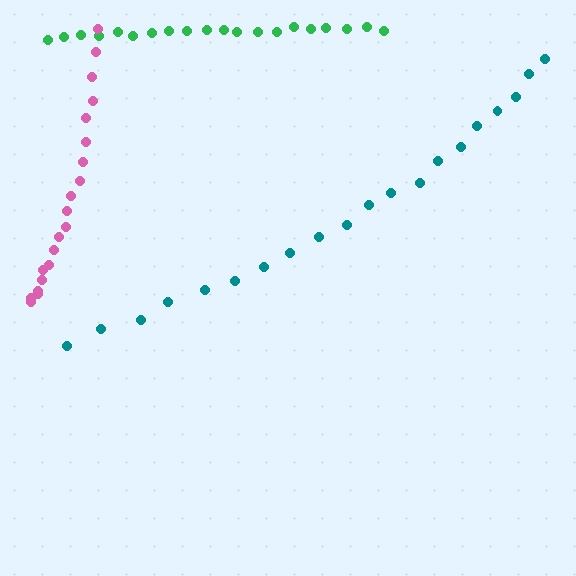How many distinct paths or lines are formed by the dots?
There are 3 distinct paths.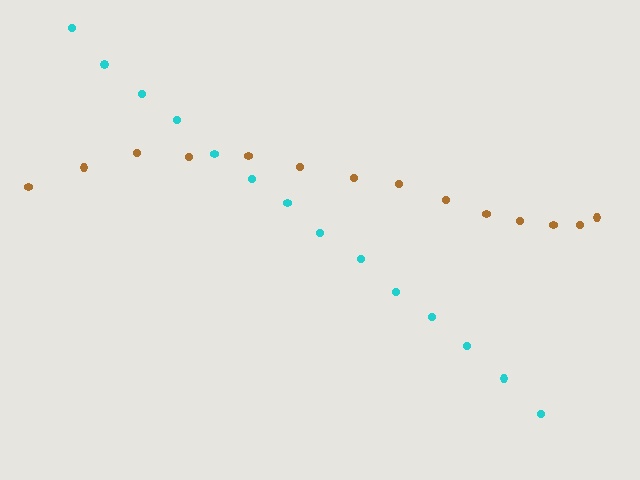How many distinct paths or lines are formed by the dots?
There are 2 distinct paths.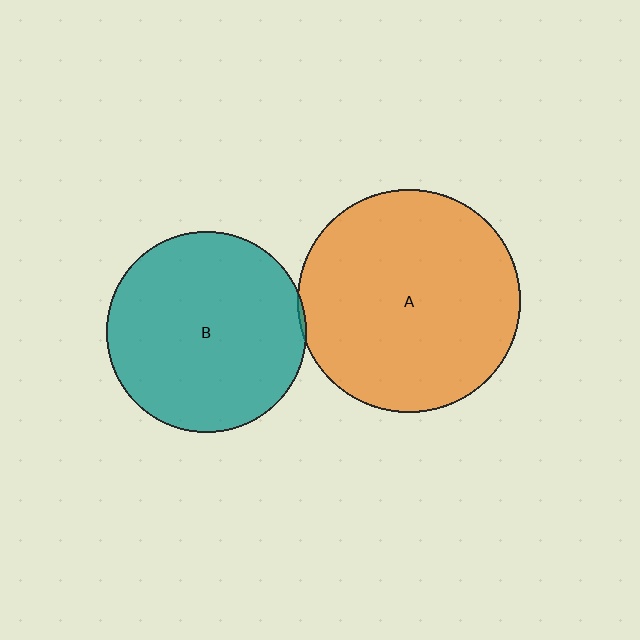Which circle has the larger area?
Circle A (orange).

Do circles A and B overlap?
Yes.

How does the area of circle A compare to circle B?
Approximately 1.2 times.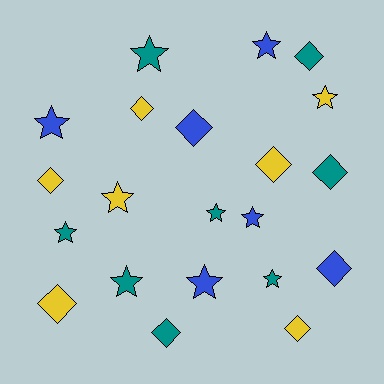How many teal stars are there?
There are 5 teal stars.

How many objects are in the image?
There are 21 objects.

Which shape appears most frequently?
Star, with 11 objects.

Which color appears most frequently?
Teal, with 8 objects.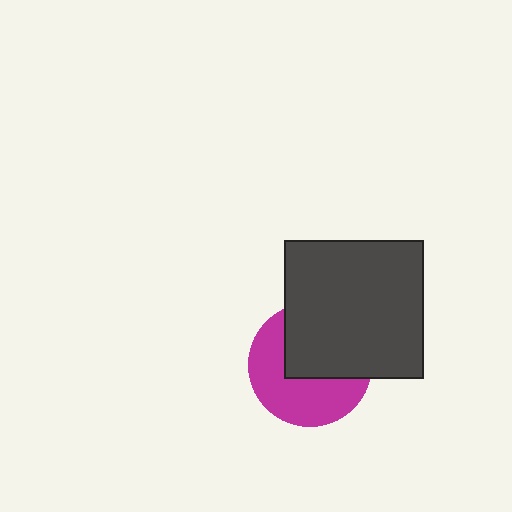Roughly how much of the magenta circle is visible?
About half of it is visible (roughly 51%).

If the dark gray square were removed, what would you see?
You would see the complete magenta circle.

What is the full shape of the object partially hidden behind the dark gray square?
The partially hidden object is a magenta circle.